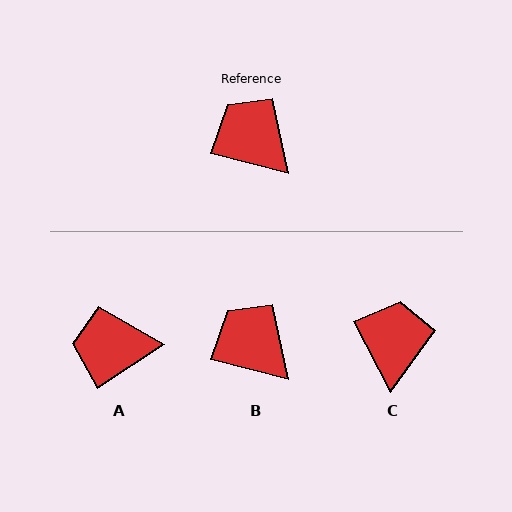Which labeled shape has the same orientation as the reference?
B.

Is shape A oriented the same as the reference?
No, it is off by about 48 degrees.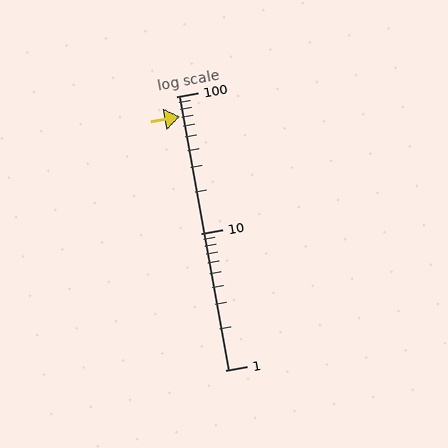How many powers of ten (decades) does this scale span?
The scale spans 2 decades, from 1 to 100.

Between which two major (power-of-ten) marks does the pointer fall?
The pointer is between 10 and 100.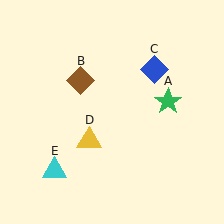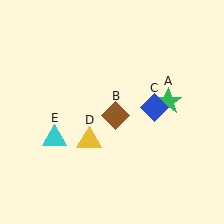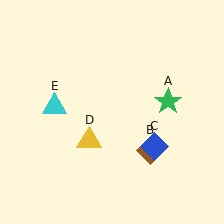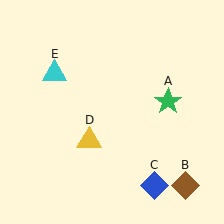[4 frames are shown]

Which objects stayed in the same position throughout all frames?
Green star (object A) and yellow triangle (object D) remained stationary.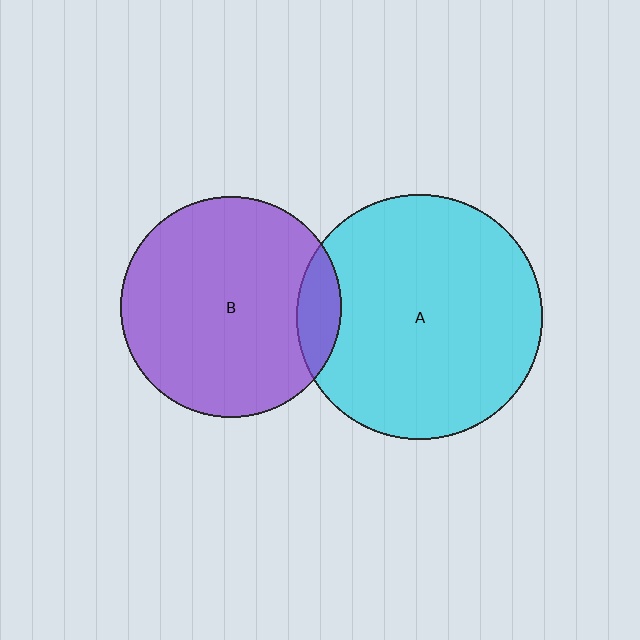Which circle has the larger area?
Circle A (cyan).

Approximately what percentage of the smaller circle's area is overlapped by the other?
Approximately 10%.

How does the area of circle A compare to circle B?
Approximately 1.2 times.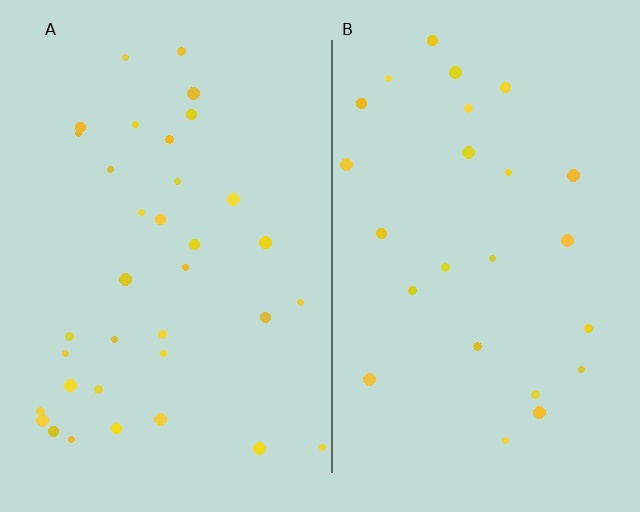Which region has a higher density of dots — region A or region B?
A (the left).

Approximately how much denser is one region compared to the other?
Approximately 1.4× — region A over region B.